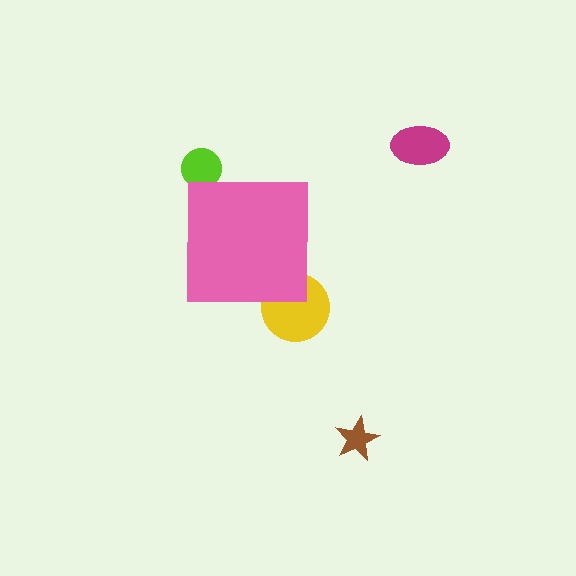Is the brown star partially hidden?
No, the brown star is fully visible.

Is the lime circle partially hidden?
Yes, the lime circle is partially hidden behind the pink square.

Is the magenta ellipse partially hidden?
No, the magenta ellipse is fully visible.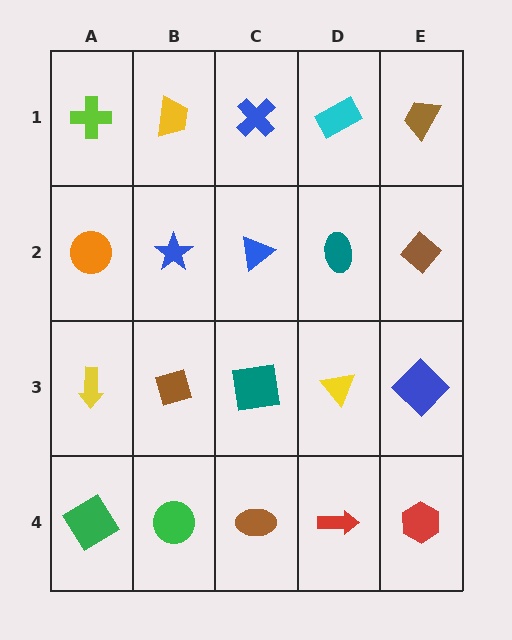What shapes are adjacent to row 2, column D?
A cyan rectangle (row 1, column D), a yellow triangle (row 3, column D), a blue triangle (row 2, column C), a brown diamond (row 2, column E).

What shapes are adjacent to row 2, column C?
A blue cross (row 1, column C), a teal square (row 3, column C), a blue star (row 2, column B), a teal ellipse (row 2, column D).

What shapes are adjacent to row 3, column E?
A brown diamond (row 2, column E), a red hexagon (row 4, column E), a yellow triangle (row 3, column D).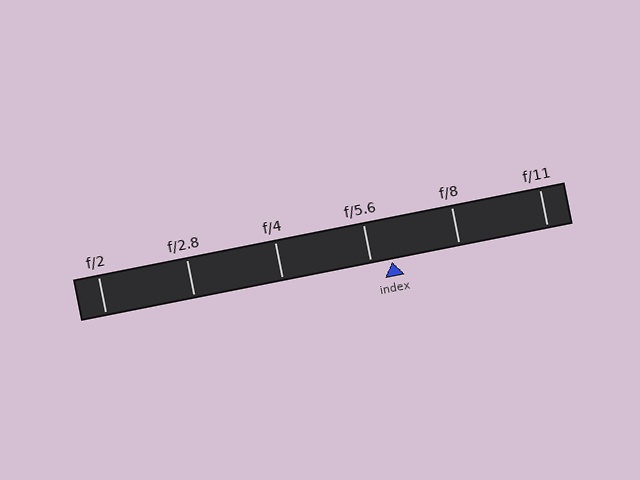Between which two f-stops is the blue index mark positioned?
The index mark is between f/5.6 and f/8.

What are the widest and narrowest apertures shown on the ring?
The widest aperture shown is f/2 and the narrowest is f/11.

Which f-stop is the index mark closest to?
The index mark is closest to f/5.6.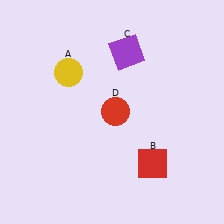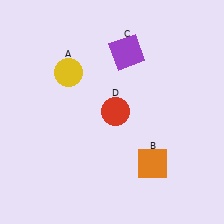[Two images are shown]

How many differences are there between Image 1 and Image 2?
There is 1 difference between the two images.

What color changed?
The square (B) changed from red in Image 1 to orange in Image 2.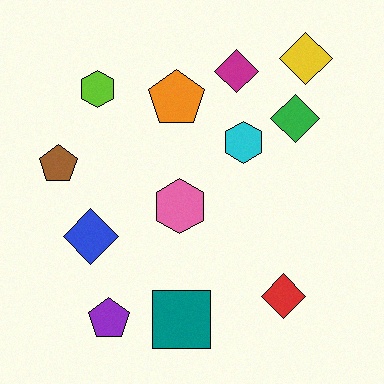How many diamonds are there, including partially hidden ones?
There are 5 diamonds.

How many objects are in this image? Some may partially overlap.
There are 12 objects.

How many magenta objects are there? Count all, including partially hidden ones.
There is 1 magenta object.